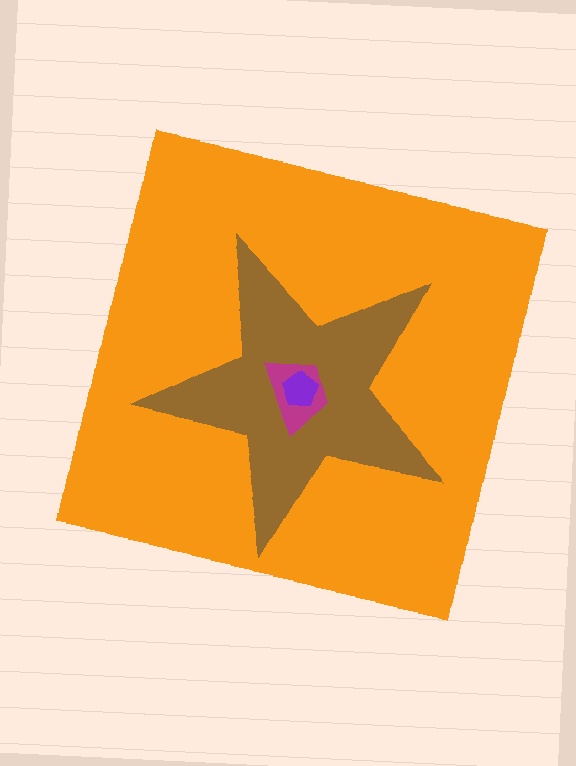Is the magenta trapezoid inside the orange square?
Yes.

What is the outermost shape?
The orange square.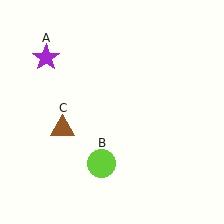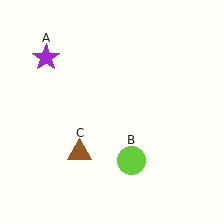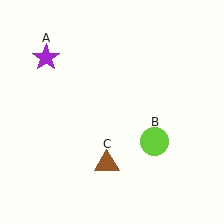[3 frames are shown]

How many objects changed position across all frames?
2 objects changed position: lime circle (object B), brown triangle (object C).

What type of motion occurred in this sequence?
The lime circle (object B), brown triangle (object C) rotated counterclockwise around the center of the scene.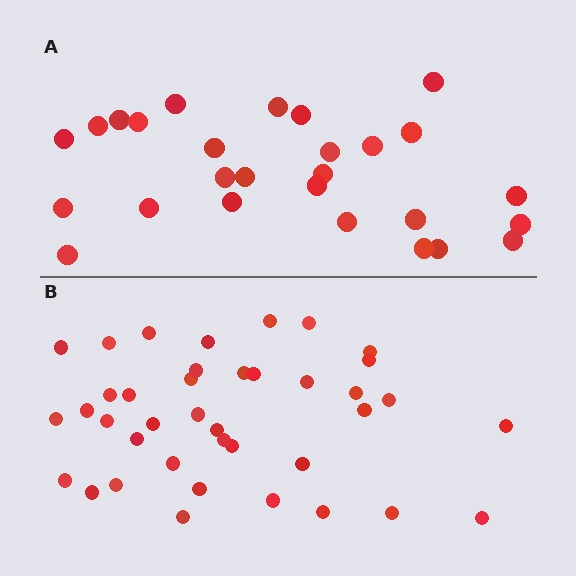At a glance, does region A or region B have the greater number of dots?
Region B (the bottom region) has more dots.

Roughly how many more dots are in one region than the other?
Region B has roughly 12 or so more dots than region A.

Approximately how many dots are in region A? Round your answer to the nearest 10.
About 30 dots. (The exact count is 27, which rounds to 30.)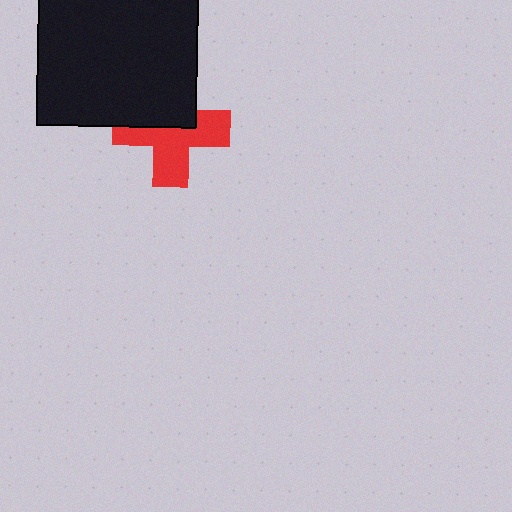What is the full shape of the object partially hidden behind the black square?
The partially hidden object is a red cross.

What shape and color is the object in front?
The object in front is a black square.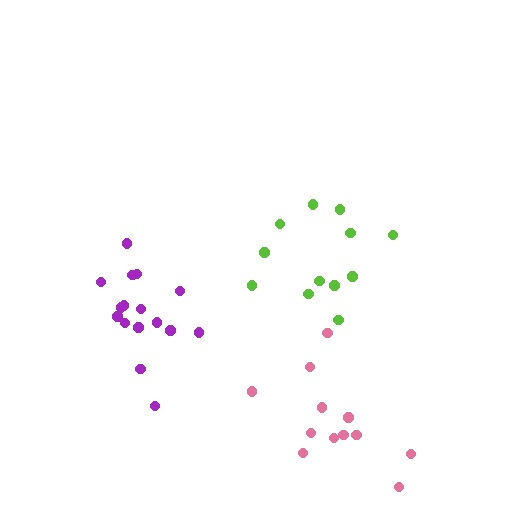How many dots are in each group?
Group 1: 12 dots, Group 2: 16 dots, Group 3: 12 dots (40 total).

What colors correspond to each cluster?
The clusters are colored: lime, purple, pink.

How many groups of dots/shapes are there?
There are 3 groups.